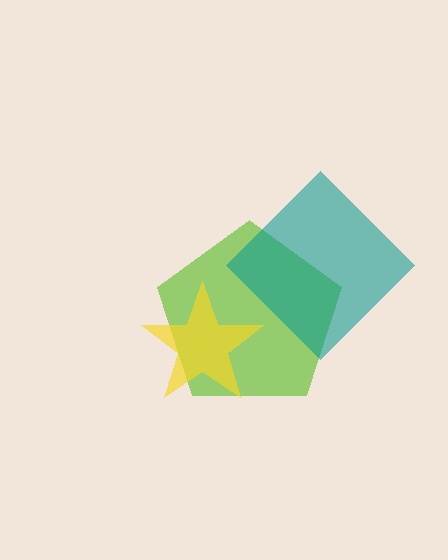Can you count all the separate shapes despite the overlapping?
Yes, there are 3 separate shapes.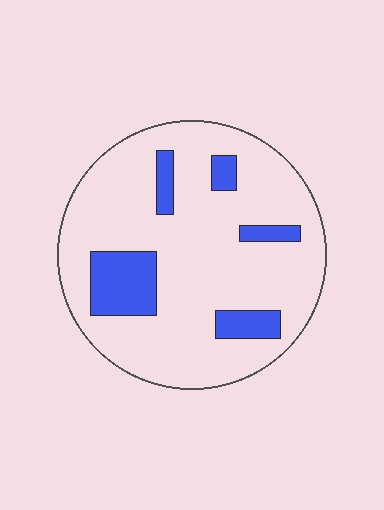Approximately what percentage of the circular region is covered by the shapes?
Approximately 15%.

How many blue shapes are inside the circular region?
5.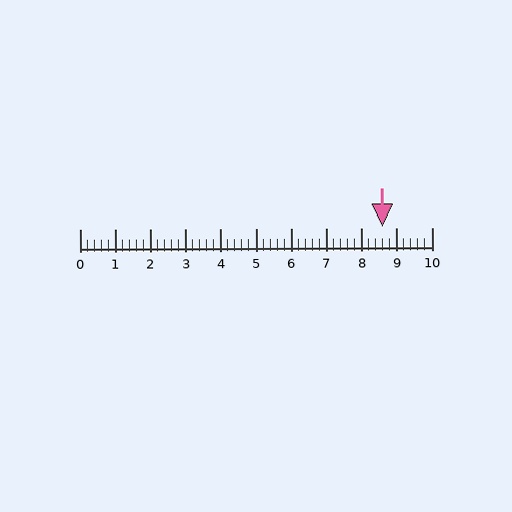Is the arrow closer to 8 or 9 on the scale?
The arrow is closer to 9.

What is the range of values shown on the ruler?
The ruler shows values from 0 to 10.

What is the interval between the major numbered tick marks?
The major tick marks are spaced 1 units apart.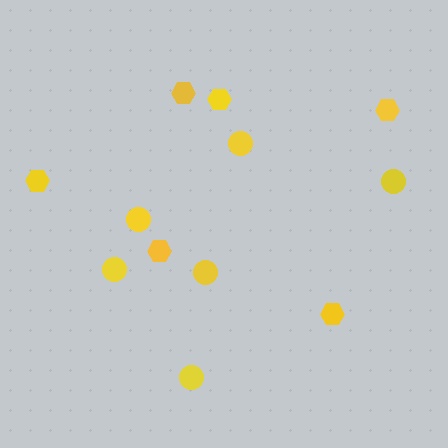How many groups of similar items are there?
There are 2 groups: one group of hexagons (6) and one group of circles (6).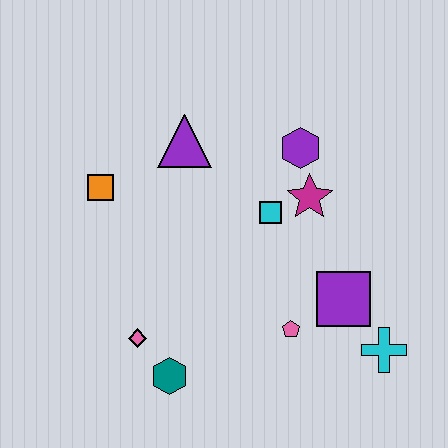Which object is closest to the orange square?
The purple triangle is closest to the orange square.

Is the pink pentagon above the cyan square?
No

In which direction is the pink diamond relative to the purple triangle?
The pink diamond is below the purple triangle.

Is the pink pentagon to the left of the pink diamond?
No